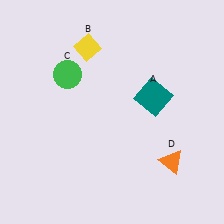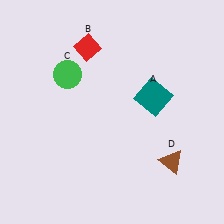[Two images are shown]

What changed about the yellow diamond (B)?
In Image 1, B is yellow. In Image 2, it changed to red.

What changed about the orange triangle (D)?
In Image 1, D is orange. In Image 2, it changed to brown.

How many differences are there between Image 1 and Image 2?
There are 2 differences between the two images.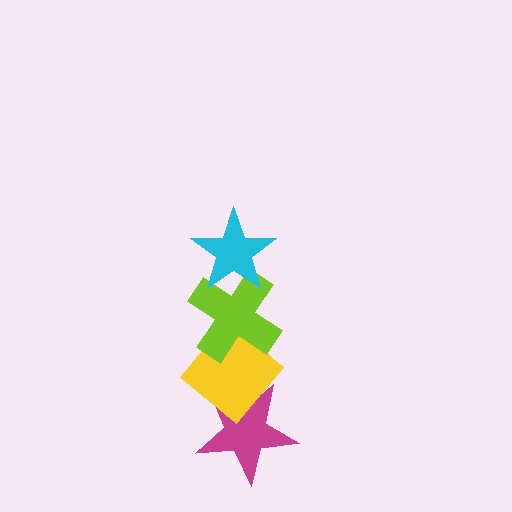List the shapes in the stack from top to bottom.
From top to bottom: the cyan star, the lime cross, the yellow diamond, the magenta star.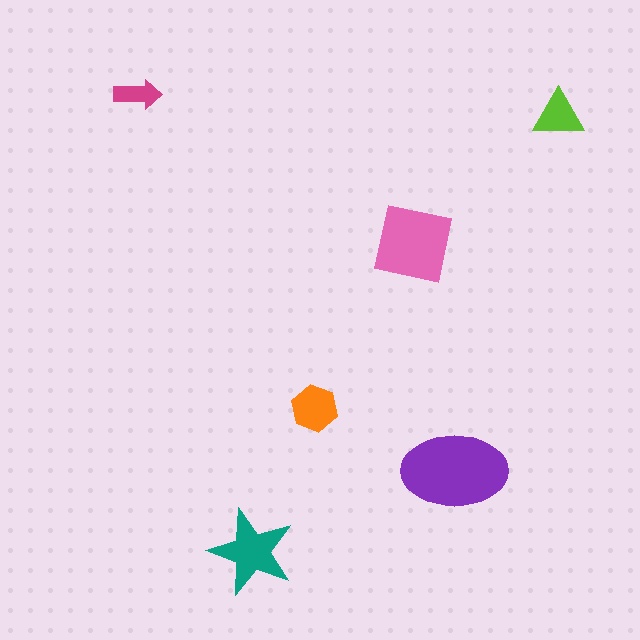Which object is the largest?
The purple ellipse.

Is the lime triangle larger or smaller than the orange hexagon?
Smaller.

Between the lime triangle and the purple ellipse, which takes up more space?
The purple ellipse.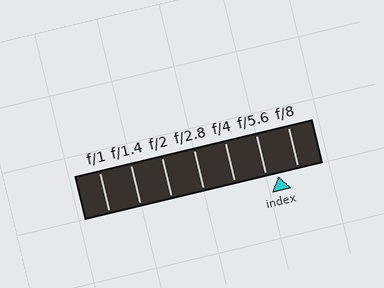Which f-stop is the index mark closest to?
The index mark is closest to f/5.6.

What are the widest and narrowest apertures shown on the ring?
The widest aperture shown is f/1 and the narrowest is f/8.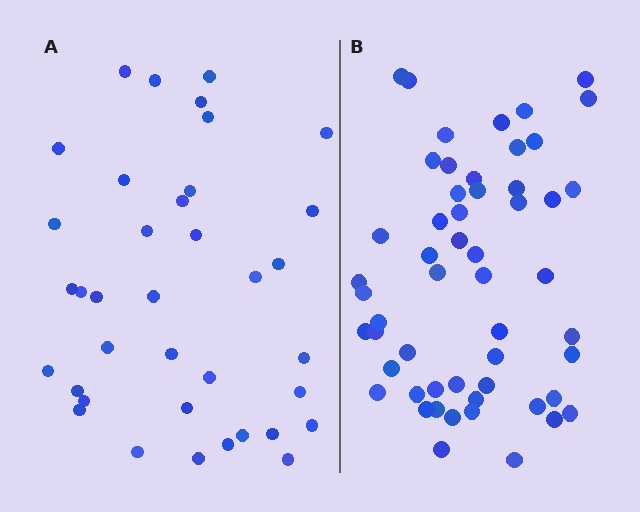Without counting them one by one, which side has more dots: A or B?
Region B (the right region) has more dots.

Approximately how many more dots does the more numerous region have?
Region B has approximately 15 more dots than region A.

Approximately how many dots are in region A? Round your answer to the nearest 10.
About 40 dots. (The exact count is 37, which rounds to 40.)